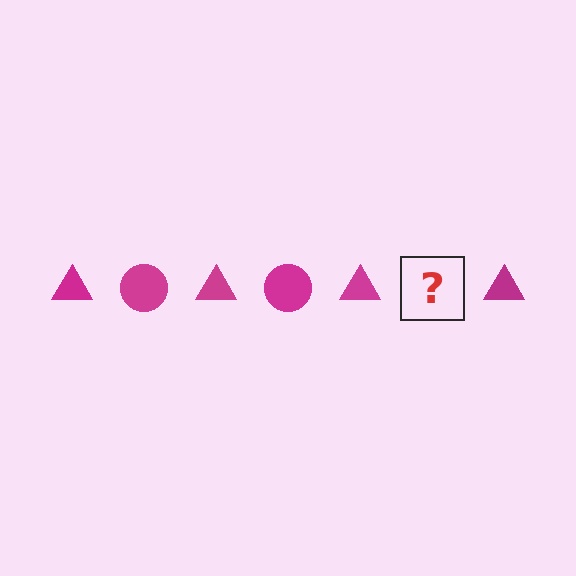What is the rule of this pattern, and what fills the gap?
The rule is that the pattern cycles through triangle, circle shapes in magenta. The gap should be filled with a magenta circle.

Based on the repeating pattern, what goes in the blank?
The blank should be a magenta circle.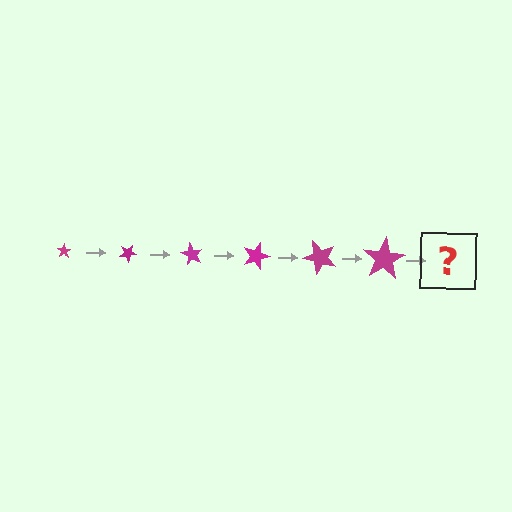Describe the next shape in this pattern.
It should be a star, larger than the previous one and rotated 180 degrees from the start.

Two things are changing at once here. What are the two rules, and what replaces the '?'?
The two rules are that the star grows larger each step and it rotates 30 degrees each step. The '?' should be a star, larger than the previous one and rotated 180 degrees from the start.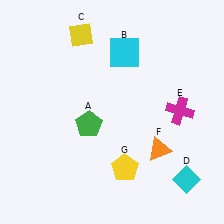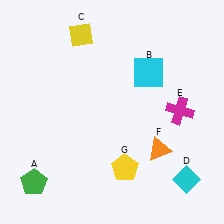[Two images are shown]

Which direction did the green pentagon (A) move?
The green pentagon (A) moved down.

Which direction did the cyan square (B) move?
The cyan square (B) moved right.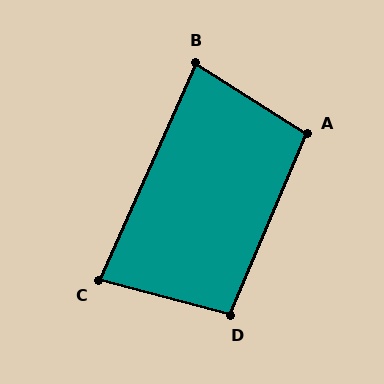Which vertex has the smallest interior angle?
C, at approximately 80 degrees.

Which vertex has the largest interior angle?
A, at approximately 100 degrees.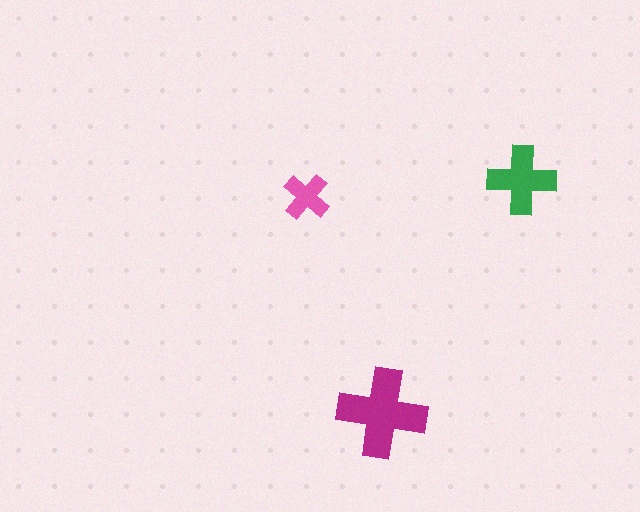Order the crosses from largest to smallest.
the magenta one, the green one, the pink one.